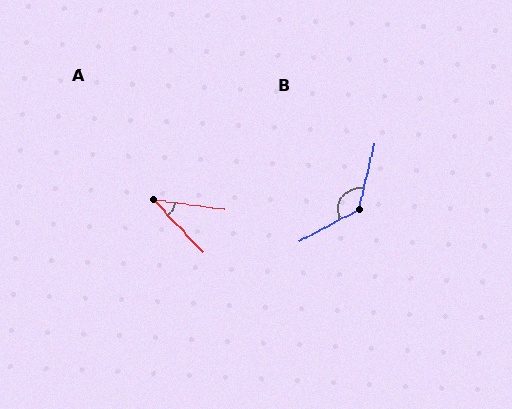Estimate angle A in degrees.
Approximately 40 degrees.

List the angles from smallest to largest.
A (40°), B (132°).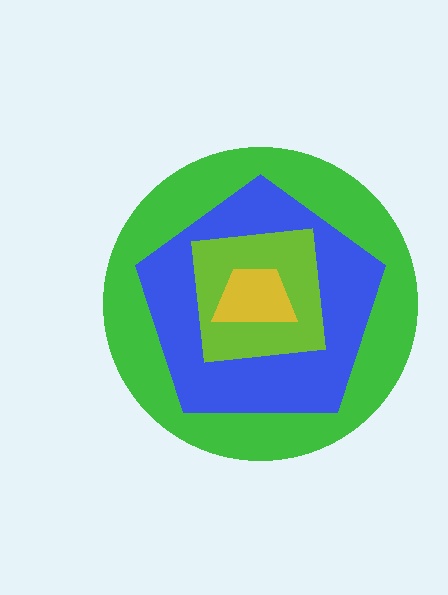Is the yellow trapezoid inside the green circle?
Yes.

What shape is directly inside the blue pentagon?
The lime square.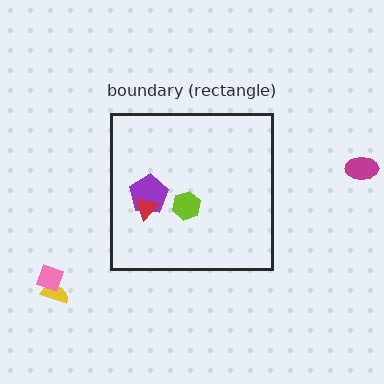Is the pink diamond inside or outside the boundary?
Outside.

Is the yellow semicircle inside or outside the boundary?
Outside.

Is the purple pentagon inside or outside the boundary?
Inside.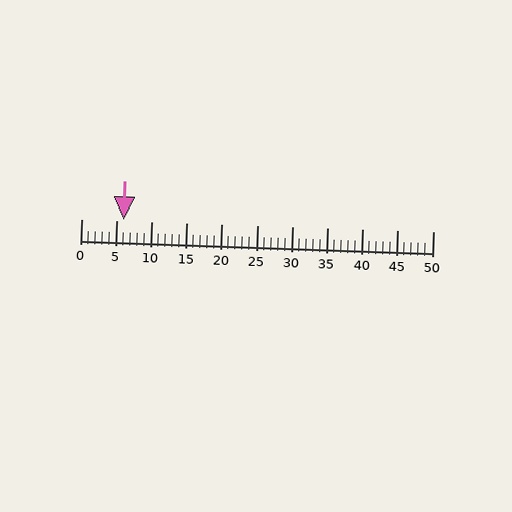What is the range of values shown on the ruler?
The ruler shows values from 0 to 50.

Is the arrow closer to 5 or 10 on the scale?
The arrow is closer to 5.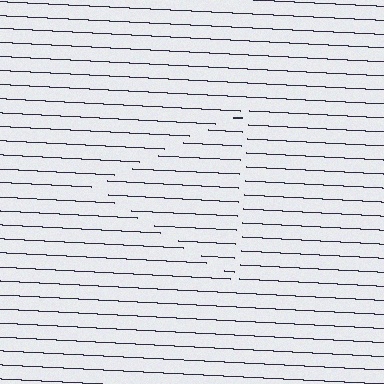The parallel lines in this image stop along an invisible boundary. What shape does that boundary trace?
An illusory triangle. The interior of the shape contains the same grating, shifted by half a period — the contour is defined by the phase discontinuity where line-ends from the inner and outer gratings abut.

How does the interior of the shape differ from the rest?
The interior of the shape contains the same grating, shifted by half a period — the contour is defined by the phase discontinuity where line-ends from the inner and outer gratings abut.